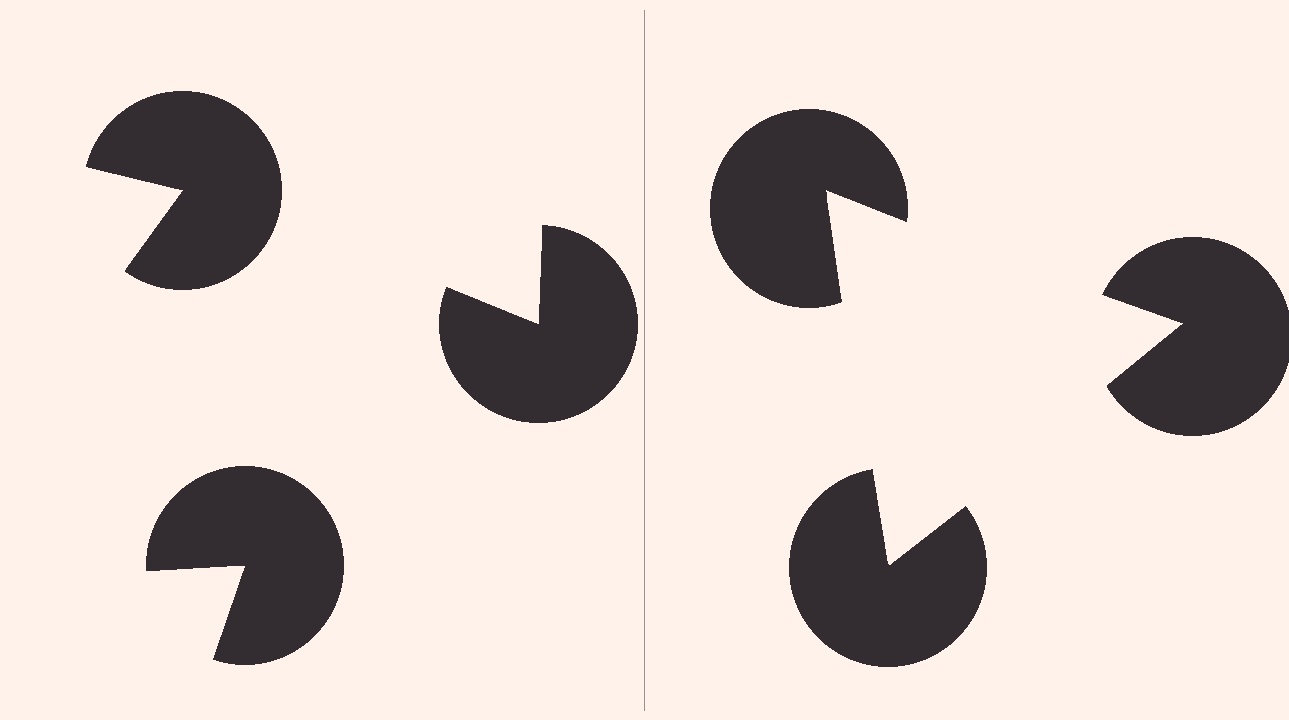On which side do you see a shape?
An illusory triangle appears on the right side. On the left side the wedge cuts are rotated, so no coherent shape forms.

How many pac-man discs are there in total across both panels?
6 — 3 on each side.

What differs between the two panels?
The pac-man discs are positioned identically on both sides; only the wedge orientations differ. On the right they align to a triangle; on the left they are misaligned.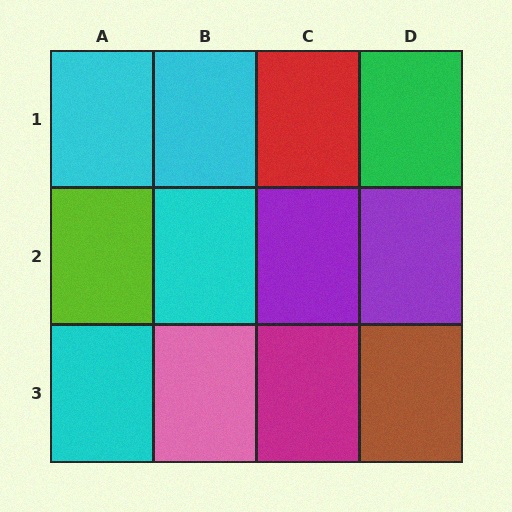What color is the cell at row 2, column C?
Purple.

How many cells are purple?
2 cells are purple.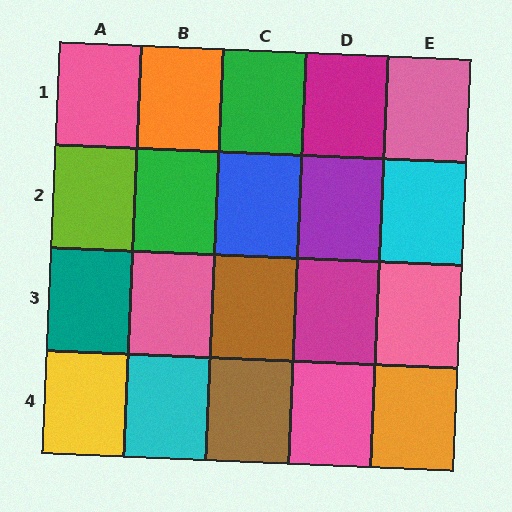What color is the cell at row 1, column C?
Green.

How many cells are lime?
1 cell is lime.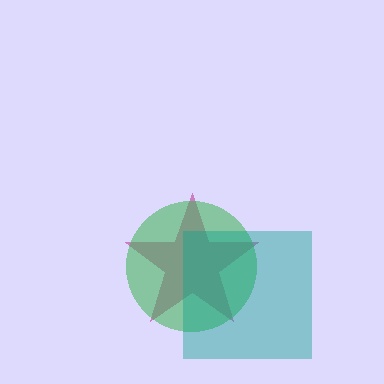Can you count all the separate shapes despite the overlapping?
Yes, there are 3 separate shapes.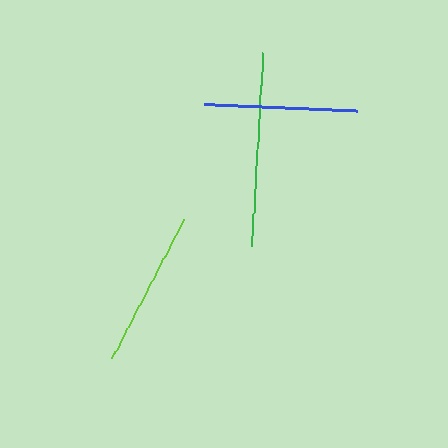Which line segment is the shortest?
The blue line is the shortest at approximately 153 pixels.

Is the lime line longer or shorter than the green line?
The green line is longer than the lime line.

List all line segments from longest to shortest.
From longest to shortest: green, lime, blue.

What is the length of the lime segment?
The lime segment is approximately 156 pixels long.